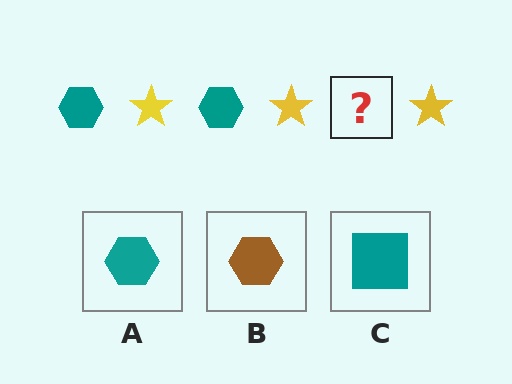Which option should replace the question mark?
Option A.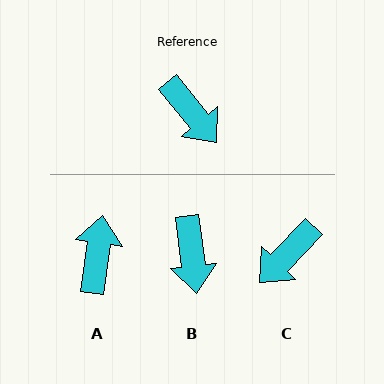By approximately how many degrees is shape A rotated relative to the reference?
Approximately 133 degrees counter-clockwise.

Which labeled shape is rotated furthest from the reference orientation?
A, about 133 degrees away.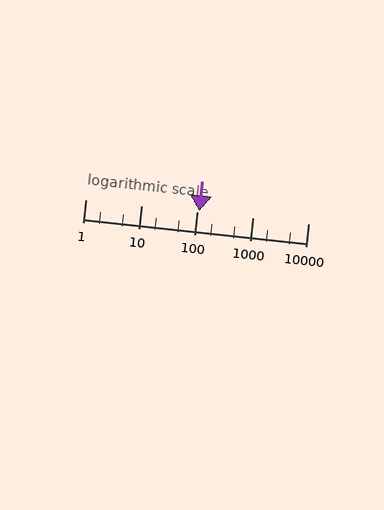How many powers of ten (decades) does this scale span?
The scale spans 4 decades, from 1 to 10000.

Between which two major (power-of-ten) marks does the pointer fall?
The pointer is between 100 and 1000.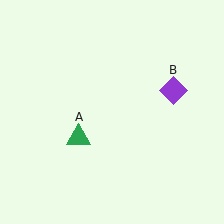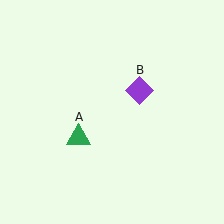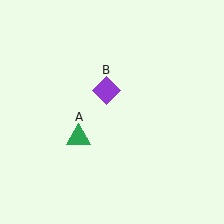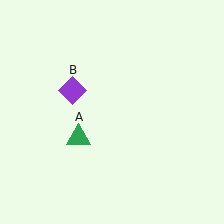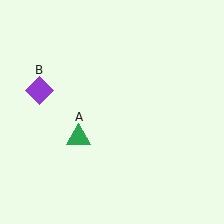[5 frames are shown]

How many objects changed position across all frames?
1 object changed position: purple diamond (object B).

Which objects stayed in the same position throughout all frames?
Green triangle (object A) remained stationary.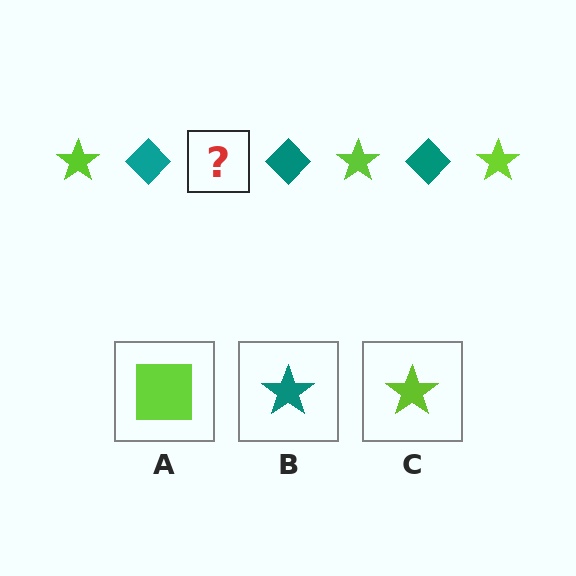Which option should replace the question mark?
Option C.